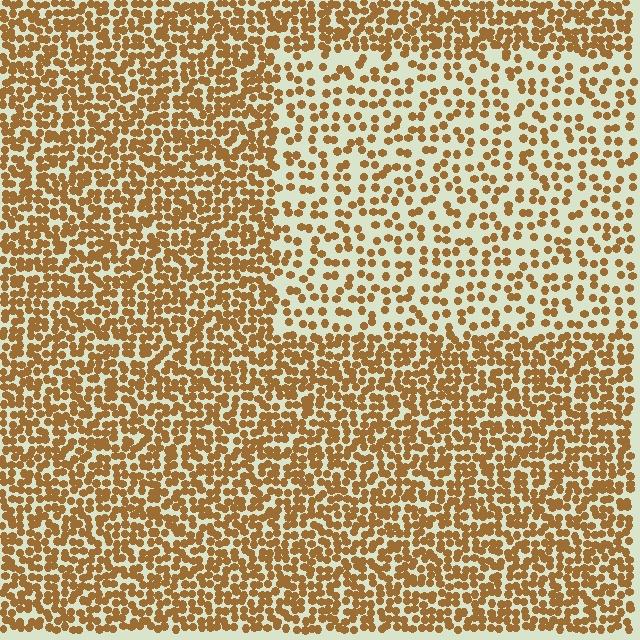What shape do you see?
I see a rectangle.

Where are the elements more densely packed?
The elements are more densely packed outside the rectangle boundary.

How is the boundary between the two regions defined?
The boundary is defined by a change in element density (approximately 2.1x ratio). All elements are the same color, size, and shape.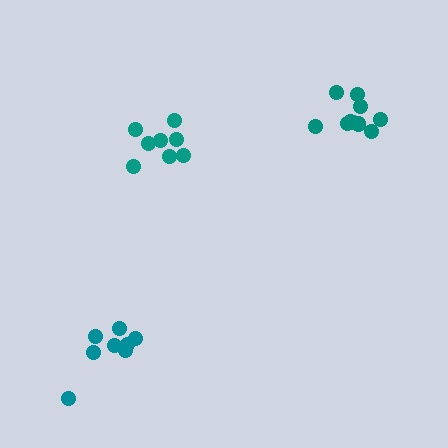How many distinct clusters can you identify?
There are 3 distinct clusters.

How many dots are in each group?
Group 1: 8 dots, Group 2: 11 dots, Group 3: 8 dots (27 total).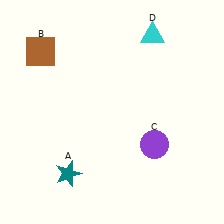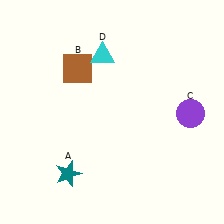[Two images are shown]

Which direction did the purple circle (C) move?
The purple circle (C) moved right.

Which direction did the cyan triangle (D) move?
The cyan triangle (D) moved left.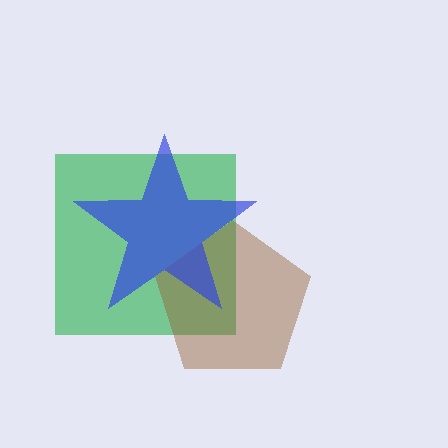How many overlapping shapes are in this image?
There are 3 overlapping shapes in the image.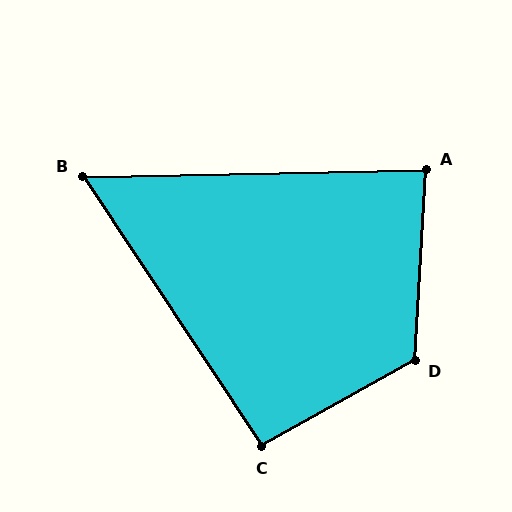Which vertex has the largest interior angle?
D, at approximately 122 degrees.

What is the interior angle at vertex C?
Approximately 94 degrees (approximately right).